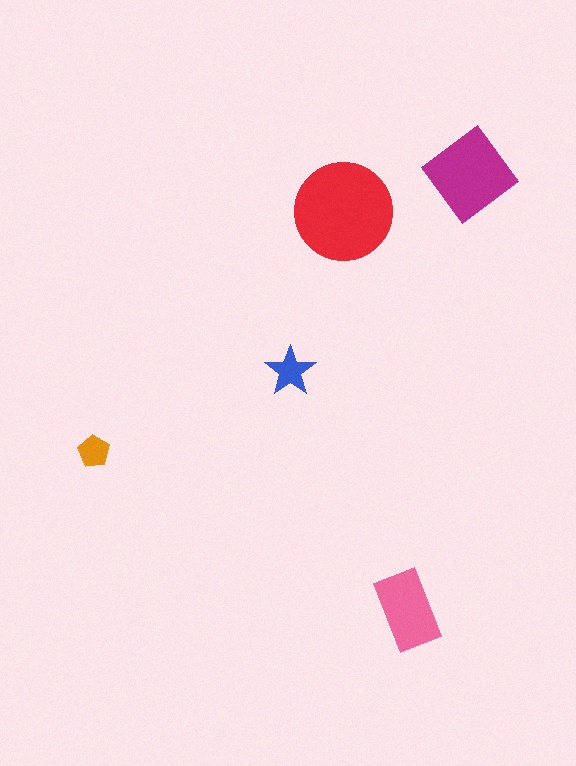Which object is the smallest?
The orange pentagon.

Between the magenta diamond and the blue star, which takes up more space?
The magenta diamond.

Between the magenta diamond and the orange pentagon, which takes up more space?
The magenta diamond.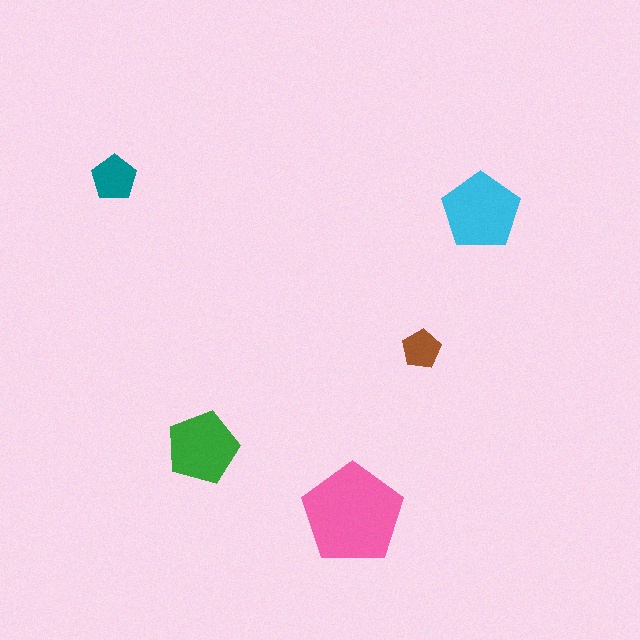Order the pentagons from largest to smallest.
the pink one, the cyan one, the green one, the teal one, the brown one.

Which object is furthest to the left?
The teal pentagon is leftmost.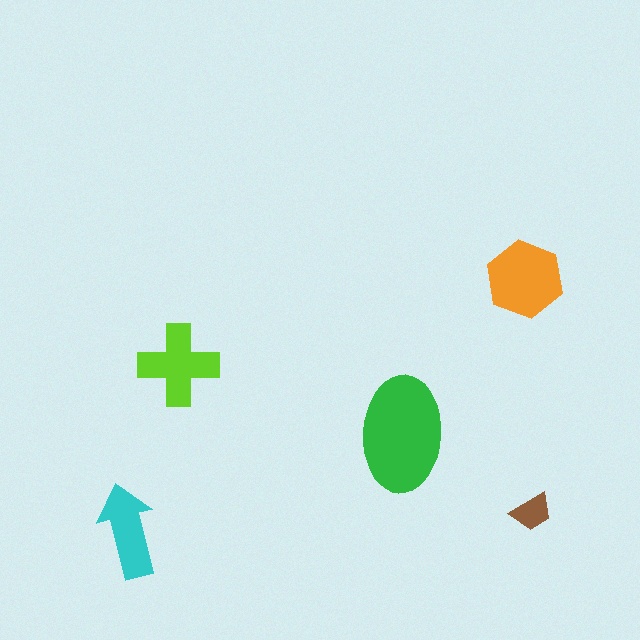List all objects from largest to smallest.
The green ellipse, the orange hexagon, the lime cross, the cyan arrow, the brown trapezoid.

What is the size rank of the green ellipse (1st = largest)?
1st.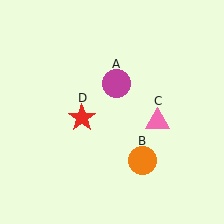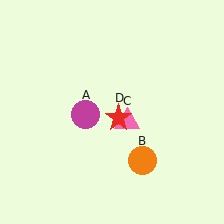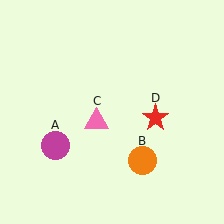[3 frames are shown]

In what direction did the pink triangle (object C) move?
The pink triangle (object C) moved left.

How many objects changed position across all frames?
3 objects changed position: magenta circle (object A), pink triangle (object C), red star (object D).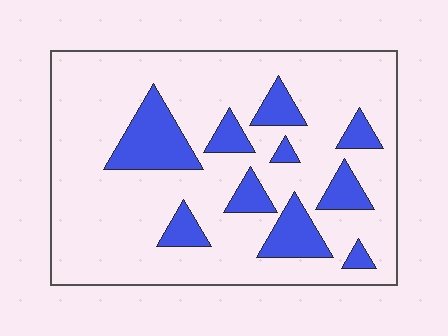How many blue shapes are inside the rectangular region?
10.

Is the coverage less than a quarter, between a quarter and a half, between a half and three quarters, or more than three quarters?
Less than a quarter.